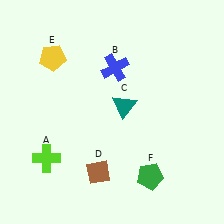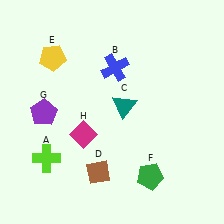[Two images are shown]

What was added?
A purple pentagon (G), a magenta diamond (H) were added in Image 2.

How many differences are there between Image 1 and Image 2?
There are 2 differences between the two images.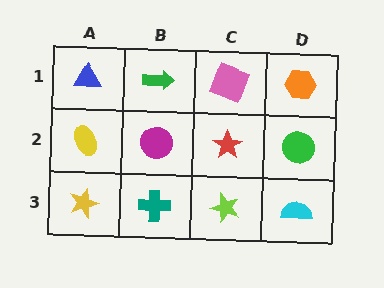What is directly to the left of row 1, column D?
A pink square.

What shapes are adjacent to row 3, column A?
A yellow ellipse (row 2, column A), a teal cross (row 3, column B).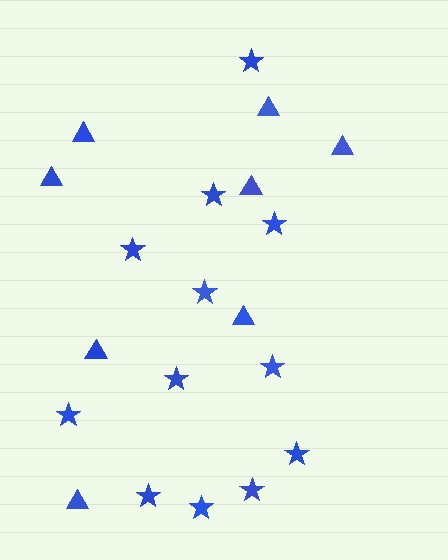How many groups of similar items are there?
There are 2 groups: one group of triangles (8) and one group of stars (12).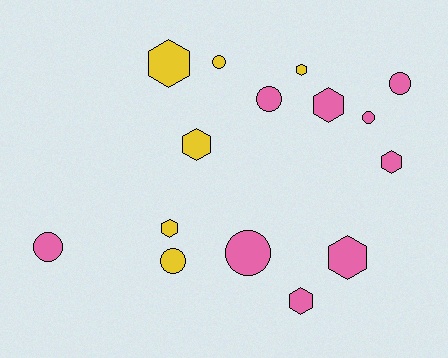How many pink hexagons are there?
There are 4 pink hexagons.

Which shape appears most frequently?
Hexagon, with 8 objects.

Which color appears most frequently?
Pink, with 9 objects.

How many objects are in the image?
There are 15 objects.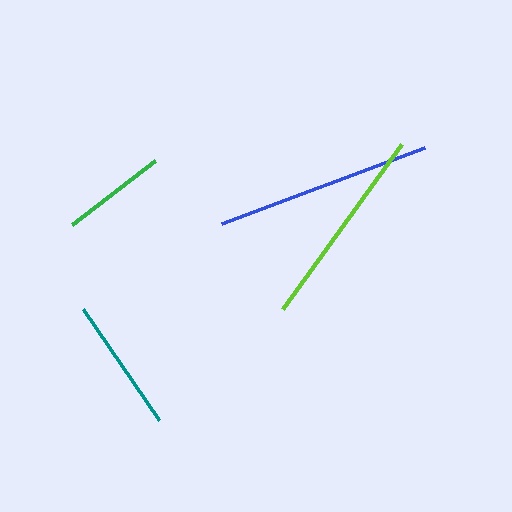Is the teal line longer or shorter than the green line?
The teal line is longer than the green line.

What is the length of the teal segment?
The teal segment is approximately 135 pixels long.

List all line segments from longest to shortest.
From longest to shortest: blue, lime, teal, green.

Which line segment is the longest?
The blue line is the longest at approximately 217 pixels.